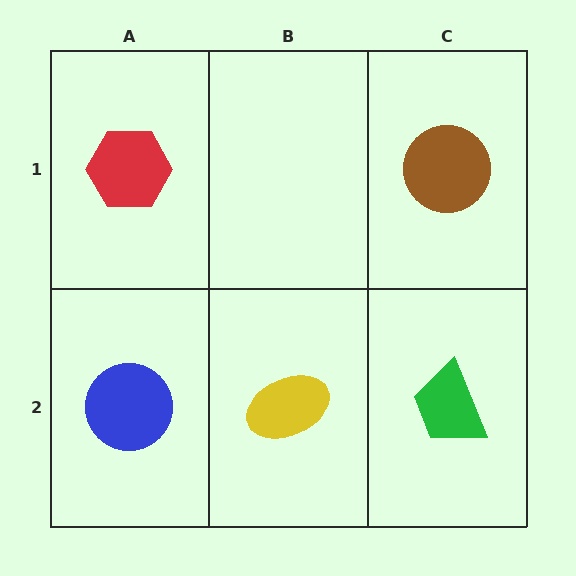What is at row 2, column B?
A yellow ellipse.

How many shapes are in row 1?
2 shapes.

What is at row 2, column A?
A blue circle.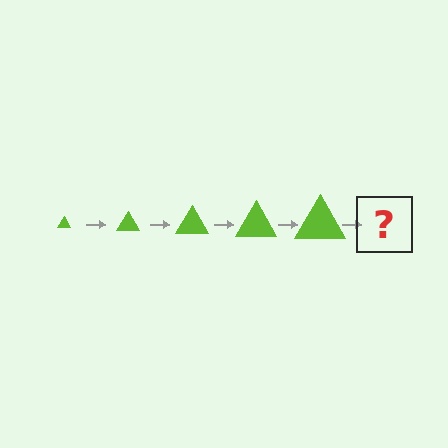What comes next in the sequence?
The next element should be a lime triangle, larger than the previous one.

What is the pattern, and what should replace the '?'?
The pattern is that the triangle gets progressively larger each step. The '?' should be a lime triangle, larger than the previous one.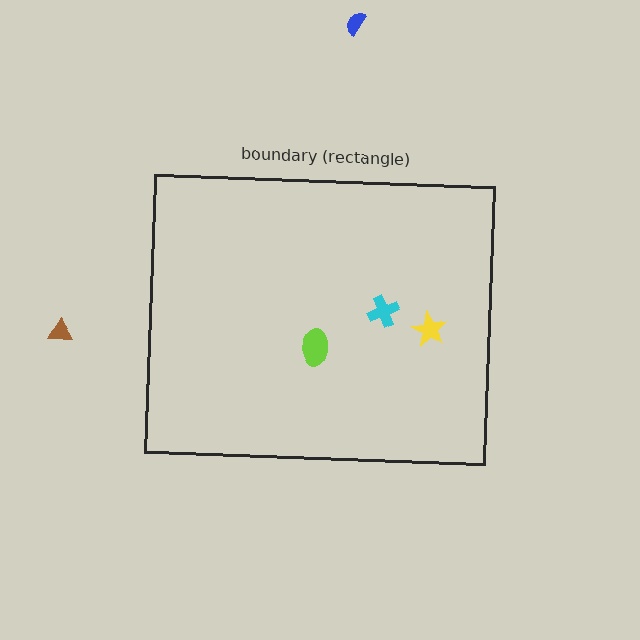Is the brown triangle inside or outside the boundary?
Outside.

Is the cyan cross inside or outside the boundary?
Inside.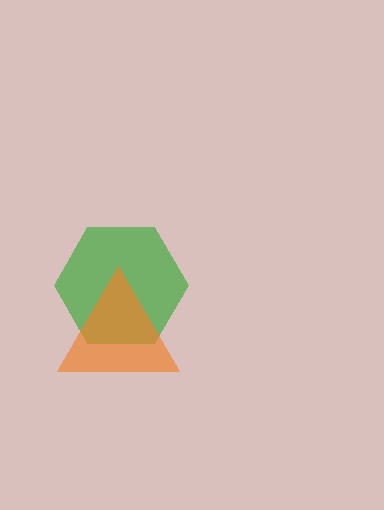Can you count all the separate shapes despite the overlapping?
Yes, there are 2 separate shapes.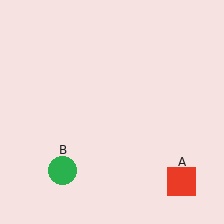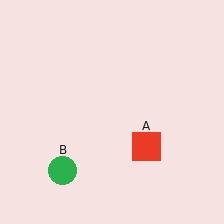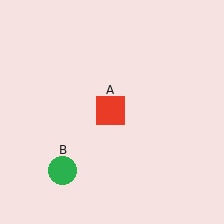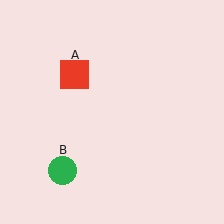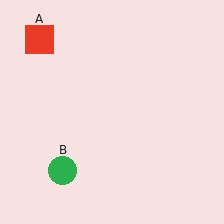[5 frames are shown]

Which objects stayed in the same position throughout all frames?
Green circle (object B) remained stationary.